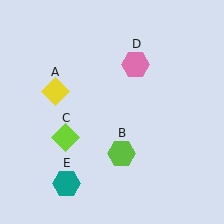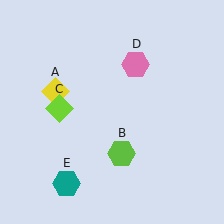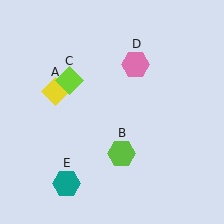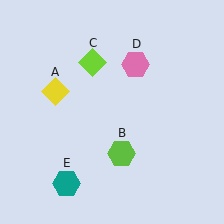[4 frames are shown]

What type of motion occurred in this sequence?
The lime diamond (object C) rotated clockwise around the center of the scene.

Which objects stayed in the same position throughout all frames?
Yellow diamond (object A) and lime hexagon (object B) and pink hexagon (object D) and teal hexagon (object E) remained stationary.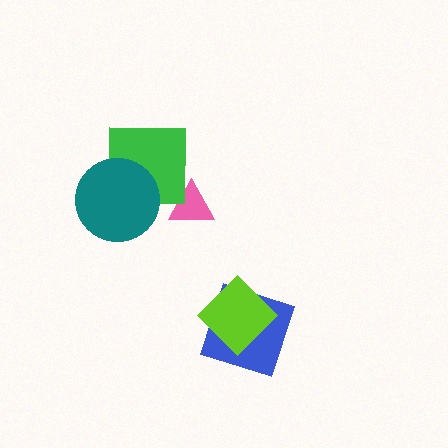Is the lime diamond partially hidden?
No, no other shape covers it.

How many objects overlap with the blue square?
1 object overlaps with the blue square.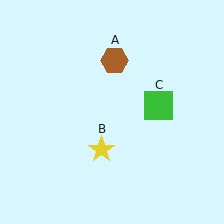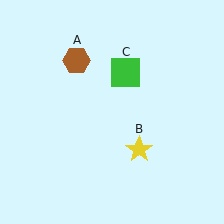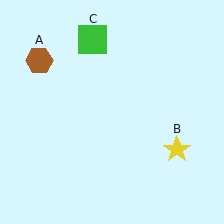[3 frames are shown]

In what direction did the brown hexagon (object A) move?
The brown hexagon (object A) moved left.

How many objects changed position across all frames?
3 objects changed position: brown hexagon (object A), yellow star (object B), green square (object C).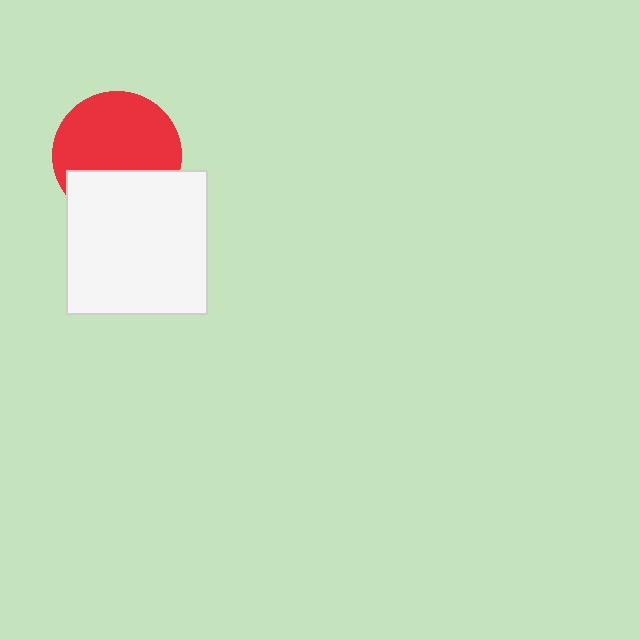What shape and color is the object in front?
The object in front is a white rectangle.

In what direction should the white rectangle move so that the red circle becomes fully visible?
The white rectangle should move down. That is the shortest direction to clear the overlap and leave the red circle fully visible.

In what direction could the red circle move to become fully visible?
The red circle could move up. That would shift it out from behind the white rectangle entirely.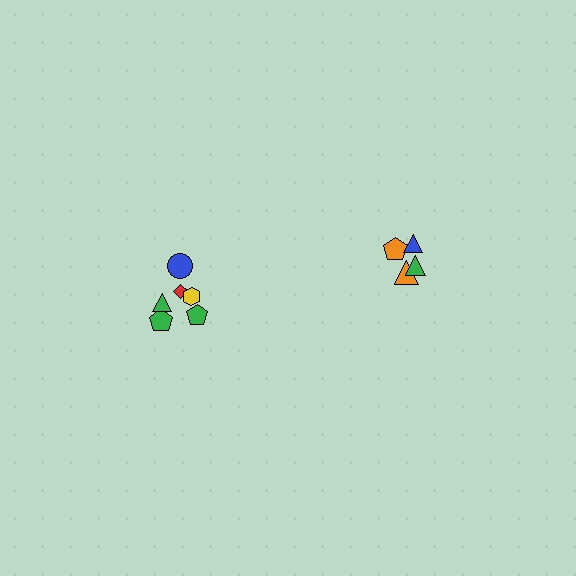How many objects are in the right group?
There are 4 objects.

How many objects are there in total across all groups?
There are 10 objects.